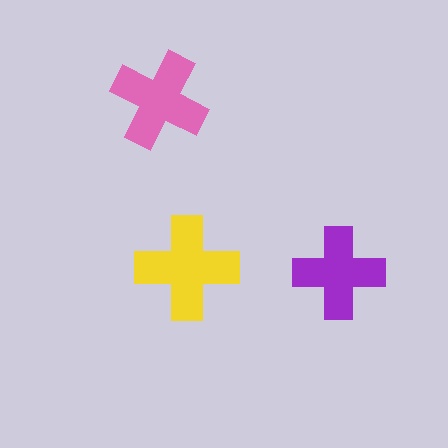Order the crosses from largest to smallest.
the yellow one, the pink one, the purple one.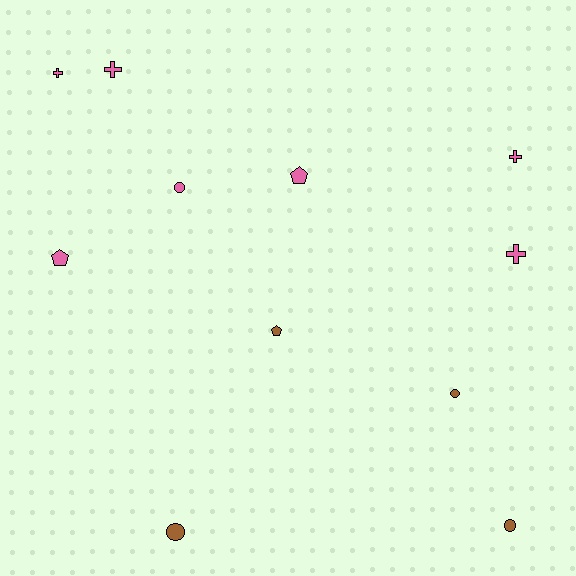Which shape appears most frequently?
Cross, with 4 objects.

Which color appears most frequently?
Pink, with 7 objects.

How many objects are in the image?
There are 11 objects.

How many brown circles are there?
There are 3 brown circles.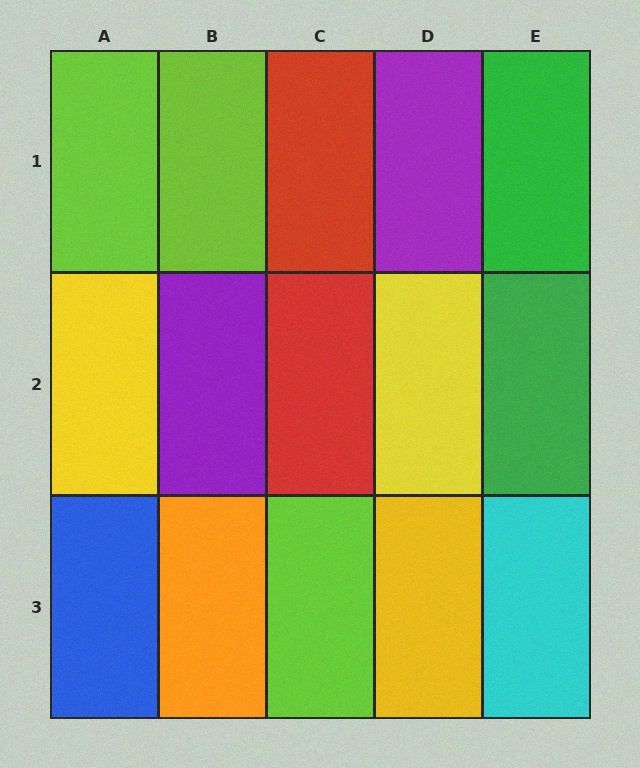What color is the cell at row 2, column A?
Yellow.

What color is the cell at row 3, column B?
Orange.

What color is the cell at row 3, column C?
Lime.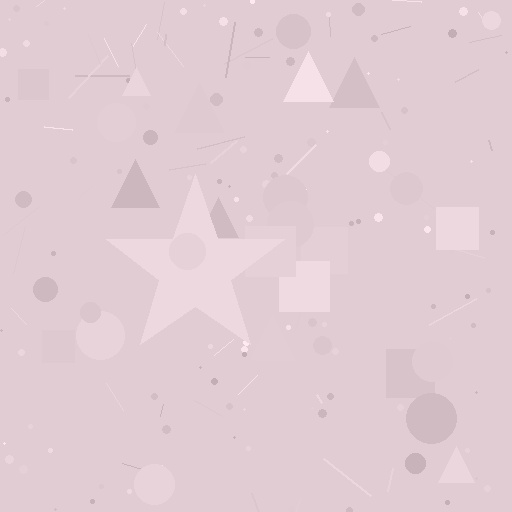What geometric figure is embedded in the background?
A star is embedded in the background.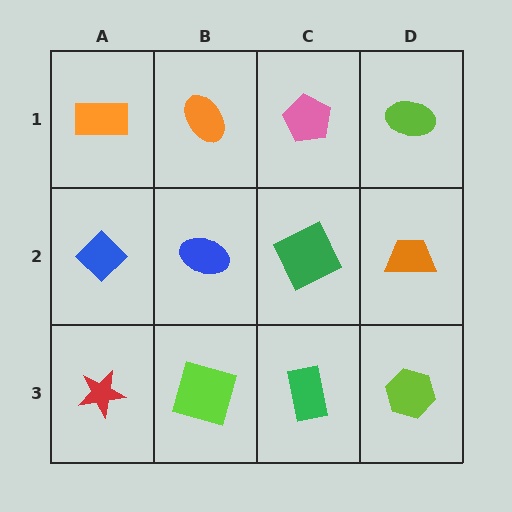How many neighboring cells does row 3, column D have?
2.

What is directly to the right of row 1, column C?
A lime ellipse.